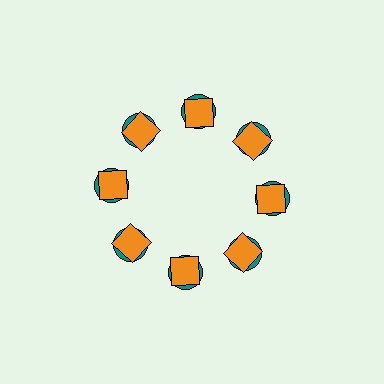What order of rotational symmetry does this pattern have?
This pattern has 8-fold rotational symmetry.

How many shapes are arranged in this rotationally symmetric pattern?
There are 16 shapes, arranged in 8 groups of 2.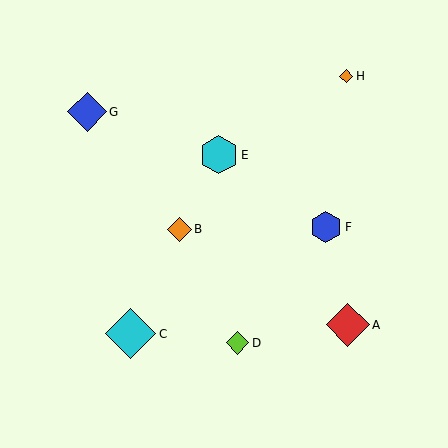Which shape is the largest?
The cyan diamond (labeled C) is the largest.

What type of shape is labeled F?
Shape F is a blue hexagon.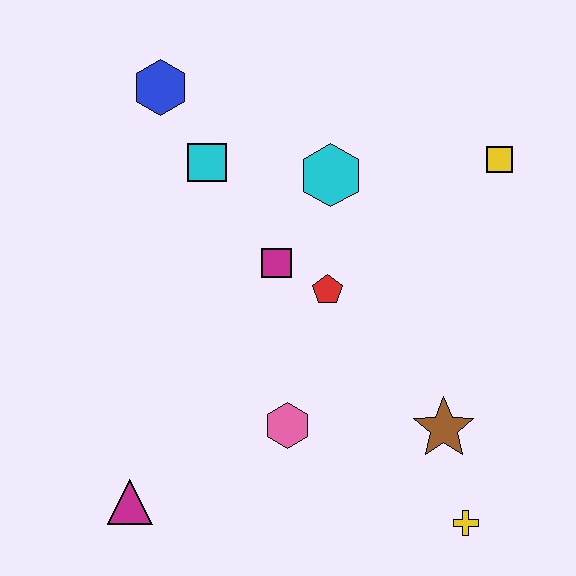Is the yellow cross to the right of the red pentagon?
Yes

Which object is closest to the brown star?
The yellow cross is closest to the brown star.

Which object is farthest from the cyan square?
The yellow cross is farthest from the cyan square.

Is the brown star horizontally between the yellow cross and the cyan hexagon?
Yes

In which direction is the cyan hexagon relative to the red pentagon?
The cyan hexagon is above the red pentagon.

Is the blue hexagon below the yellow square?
No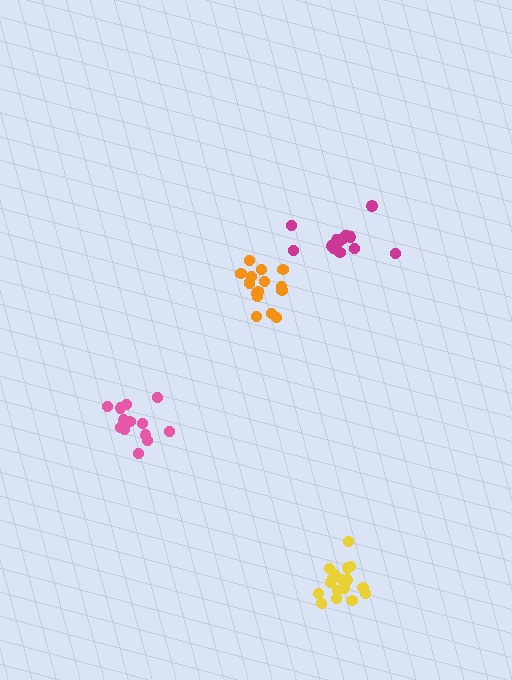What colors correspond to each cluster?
The clusters are colored: orange, yellow, pink, magenta.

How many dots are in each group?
Group 1: 16 dots, Group 2: 18 dots, Group 3: 13 dots, Group 4: 16 dots (63 total).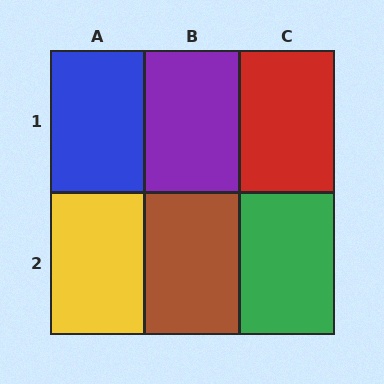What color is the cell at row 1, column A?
Blue.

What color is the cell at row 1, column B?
Purple.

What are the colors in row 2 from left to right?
Yellow, brown, green.